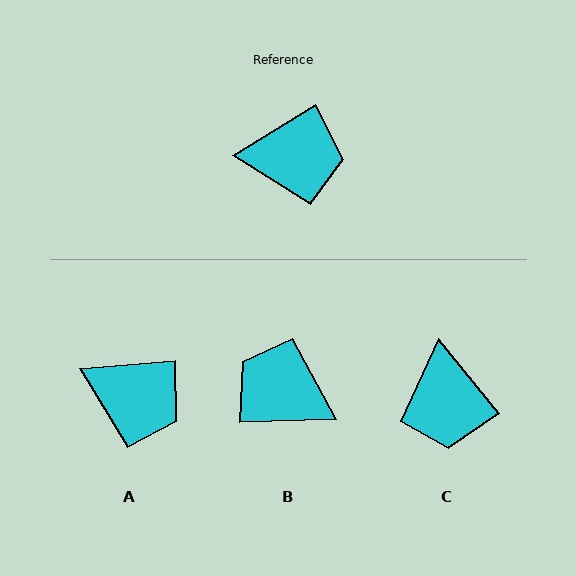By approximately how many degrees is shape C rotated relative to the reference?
Approximately 83 degrees clockwise.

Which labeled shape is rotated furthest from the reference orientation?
B, about 151 degrees away.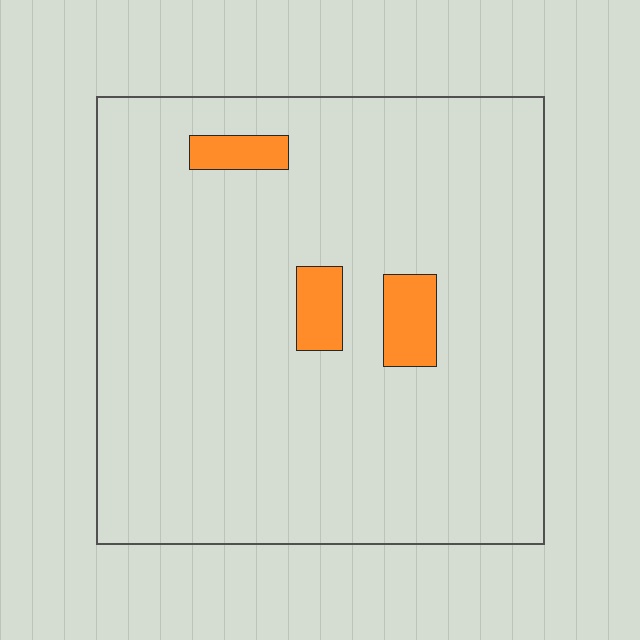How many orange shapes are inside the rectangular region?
3.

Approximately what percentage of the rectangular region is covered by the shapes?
Approximately 5%.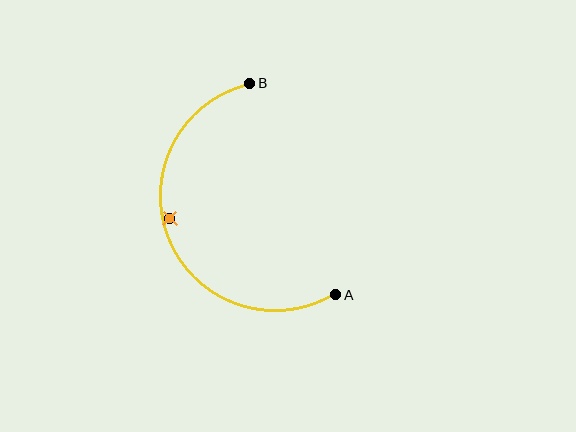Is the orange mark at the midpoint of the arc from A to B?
No — the orange mark does not lie on the arc at all. It sits slightly inside the curve.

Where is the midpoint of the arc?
The arc midpoint is the point on the curve farthest from the straight line joining A and B. It sits to the left of that line.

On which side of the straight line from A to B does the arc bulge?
The arc bulges to the left of the straight line connecting A and B.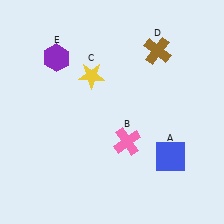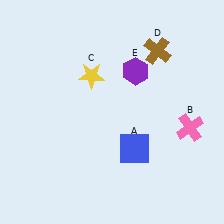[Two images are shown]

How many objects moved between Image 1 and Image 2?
3 objects moved between the two images.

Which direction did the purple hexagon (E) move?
The purple hexagon (E) moved right.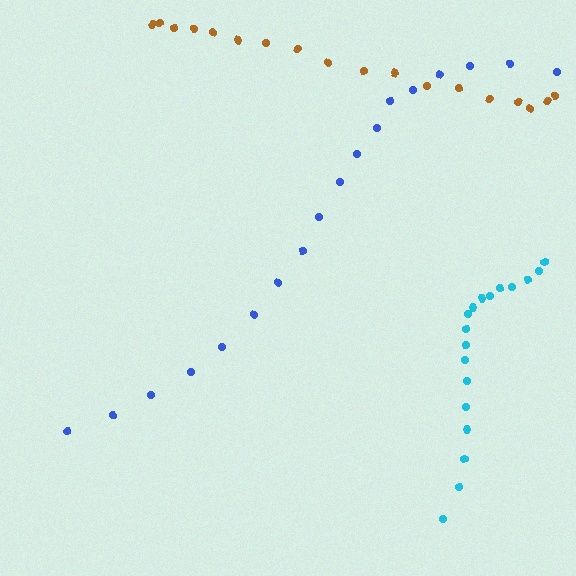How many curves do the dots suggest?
There are 3 distinct paths.